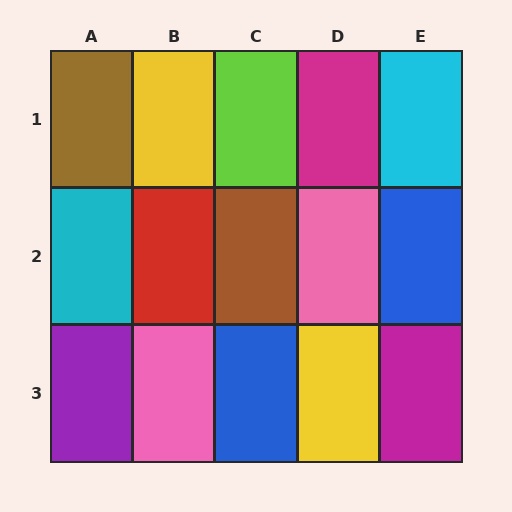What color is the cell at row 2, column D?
Pink.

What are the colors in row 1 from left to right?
Brown, yellow, lime, magenta, cyan.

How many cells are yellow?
2 cells are yellow.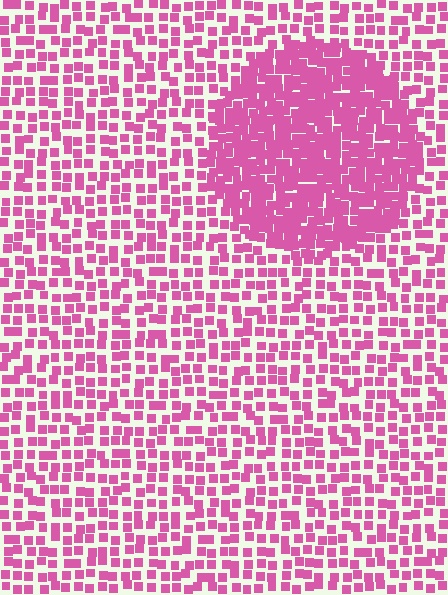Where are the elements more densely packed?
The elements are more densely packed inside the circle boundary.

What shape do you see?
I see a circle.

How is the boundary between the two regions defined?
The boundary is defined by a change in element density (approximately 2.1x ratio). All elements are the same color, size, and shape.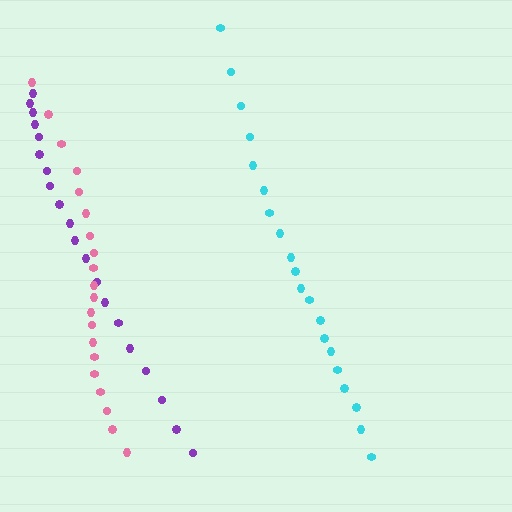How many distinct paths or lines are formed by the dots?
There are 3 distinct paths.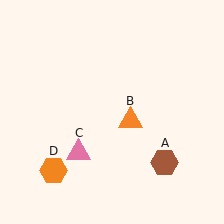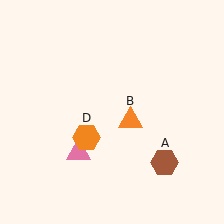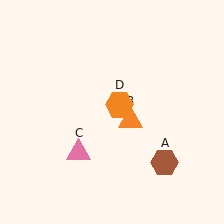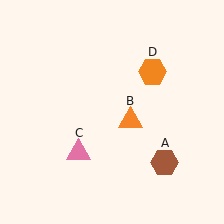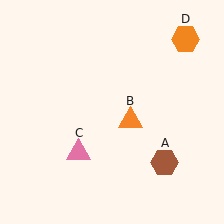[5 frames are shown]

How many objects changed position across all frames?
1 object changed position: orange hexagon (object D).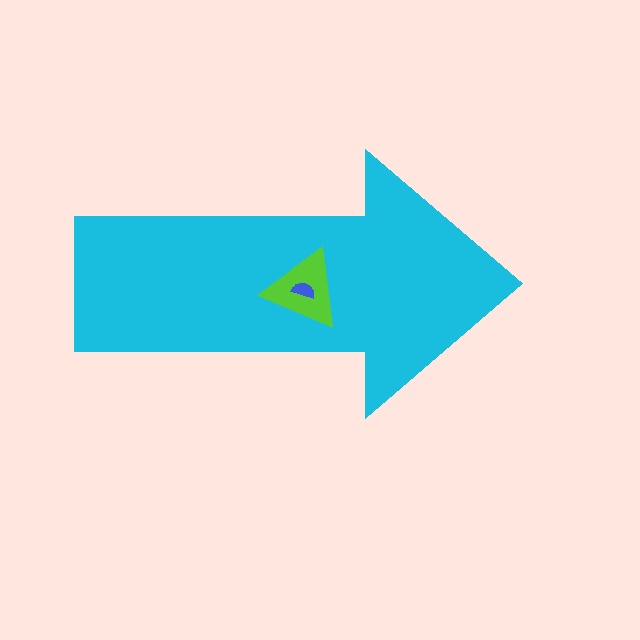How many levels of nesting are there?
3.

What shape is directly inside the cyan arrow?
The lime triangle.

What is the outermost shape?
The cyan arrow.